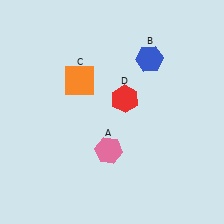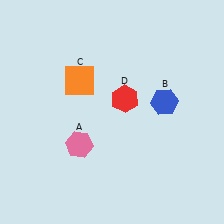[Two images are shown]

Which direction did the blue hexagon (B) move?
The blue hexagon (B) moved down.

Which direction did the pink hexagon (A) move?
The pink hexagon (A) moved left.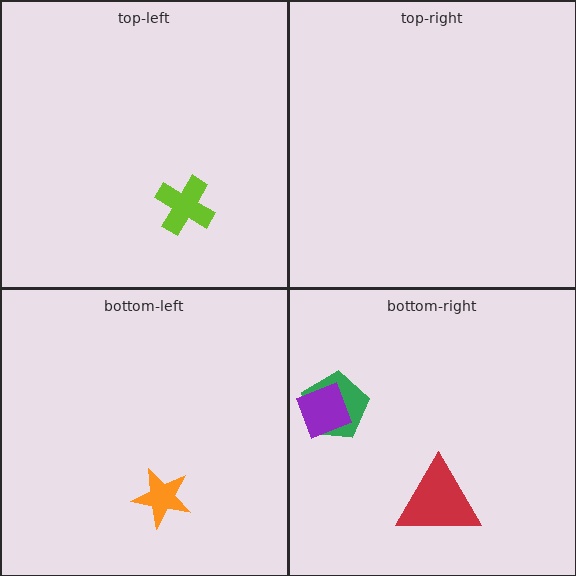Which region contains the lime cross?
The top-left region.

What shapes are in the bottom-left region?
The orange star.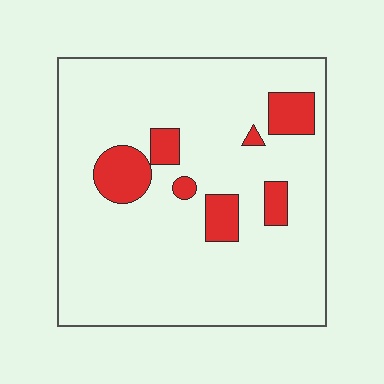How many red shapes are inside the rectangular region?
7.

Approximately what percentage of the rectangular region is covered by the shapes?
Approximately 15%.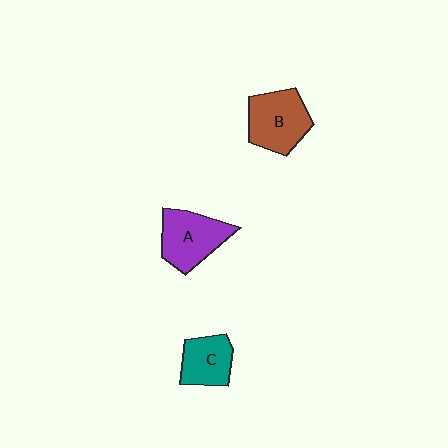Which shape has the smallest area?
Shape C (teal).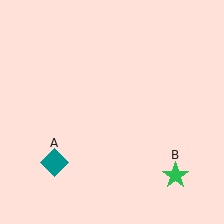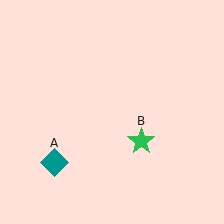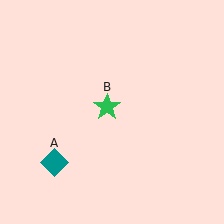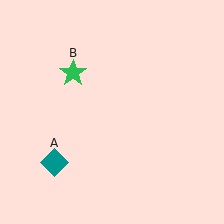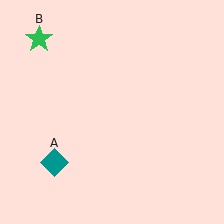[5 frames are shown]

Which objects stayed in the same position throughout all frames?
Teal diamond (object A) remained stationary.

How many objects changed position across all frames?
1 object changed position: green star (object B).